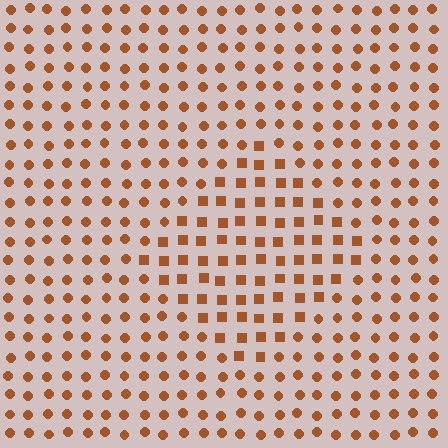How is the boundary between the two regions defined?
The boundary is defined by a change in element shape: squares inside vs. circles outside. All elements share the same color and spacing.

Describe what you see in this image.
The image is filled with small brown elements arranged in a uniform grid. A diamond-shaped region contains squares, while the surrounding area contains circles. The boundary is defined purely by the change in element shape.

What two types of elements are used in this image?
The image uses squares inside the diamond region and circles outside it.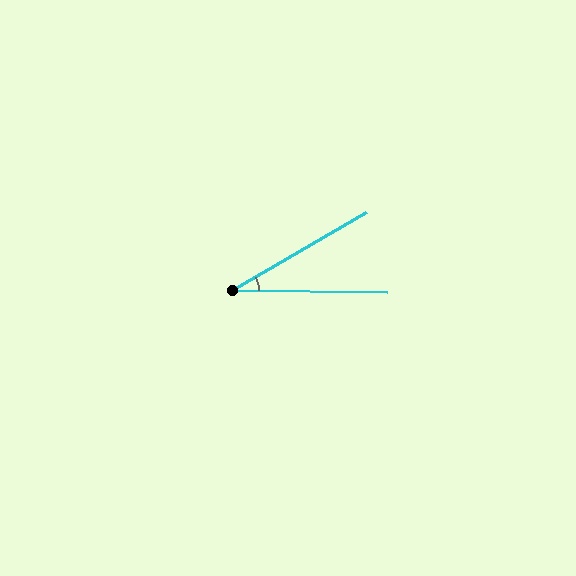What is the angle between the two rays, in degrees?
Approximately 31 degrees.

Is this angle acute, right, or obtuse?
It is acute.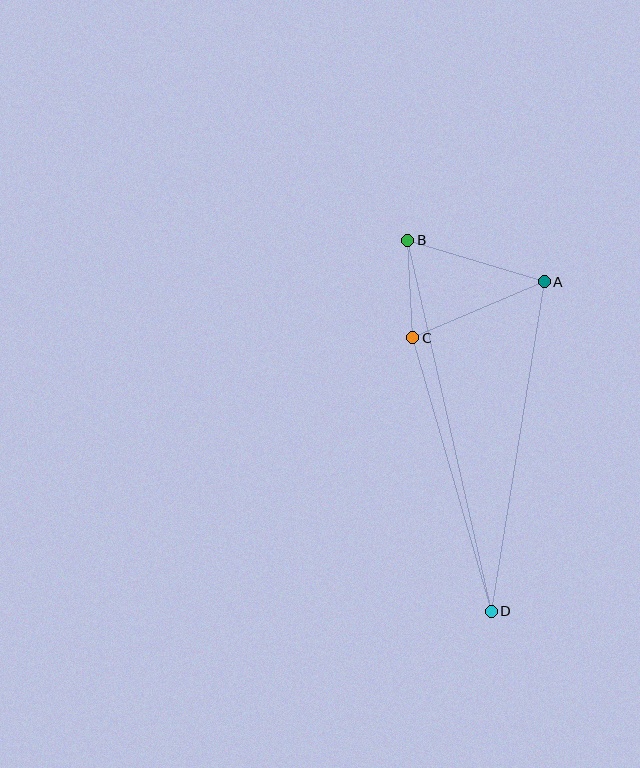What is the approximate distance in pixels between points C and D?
The distance between C and D is approximately 285 pixels.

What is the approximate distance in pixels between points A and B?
The distance between A and B is approximately 143 pixels.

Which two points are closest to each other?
Points B and C are closest to each other.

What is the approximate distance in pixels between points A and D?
The distance between A and D is approximately 334 pixels.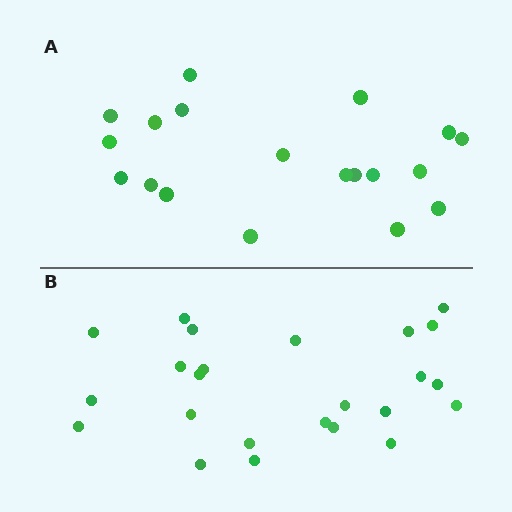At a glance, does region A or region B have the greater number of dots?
Region B (the bottom region) has more dots.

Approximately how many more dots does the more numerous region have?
Region B has about 5 more dots than region A.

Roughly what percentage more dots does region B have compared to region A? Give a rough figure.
About 25% more.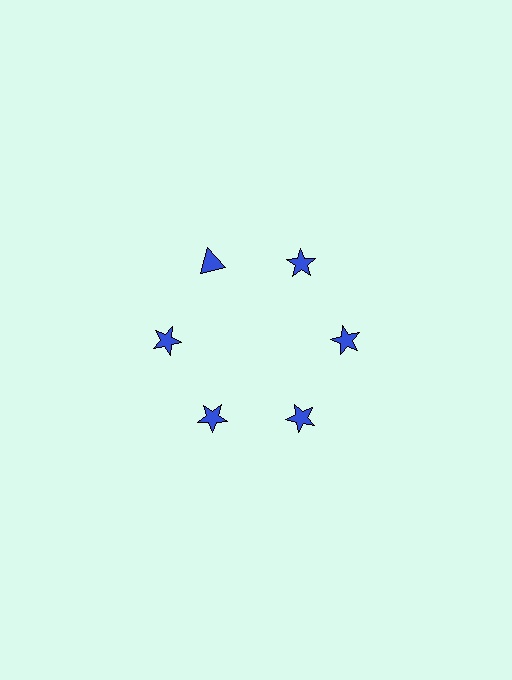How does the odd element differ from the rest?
It has a different shape: triangle instead of star.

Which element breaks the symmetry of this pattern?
The blue triangle at roughly the 11 o'clock position breaks the symmetry. All other shapes are blue stars.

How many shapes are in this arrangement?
There are 6 shapes arranged in a ring pattern.